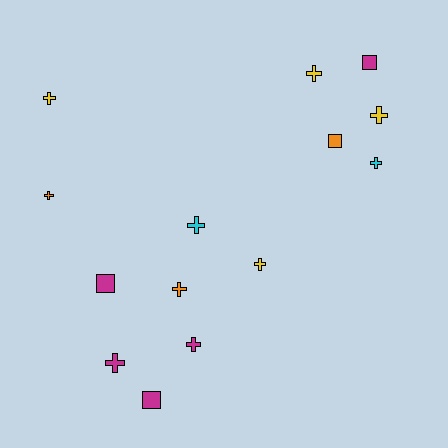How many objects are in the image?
There are 14 objects.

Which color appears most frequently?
Magenta, with 5 objects.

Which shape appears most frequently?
Cross, with 10 objects.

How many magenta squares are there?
There are 3 magenta squares.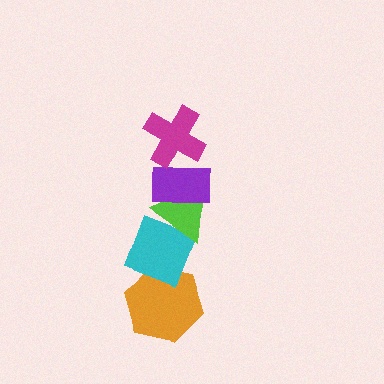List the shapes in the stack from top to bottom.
From top to bottom: the magenta cross, the purple rectangle, the lime triangle, the cyan diamond, the orange hexagon.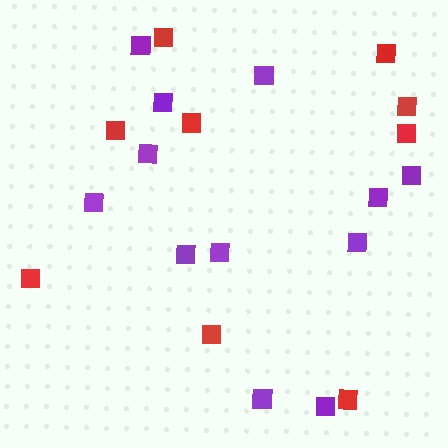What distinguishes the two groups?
There are 2 groups: one group of purple squares (12) and one group of red squares (9).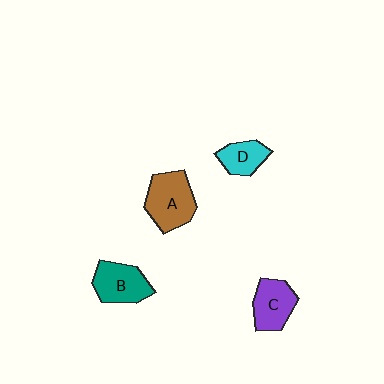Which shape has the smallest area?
Shape D (cyan).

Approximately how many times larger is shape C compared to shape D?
Approximately 1.3 times.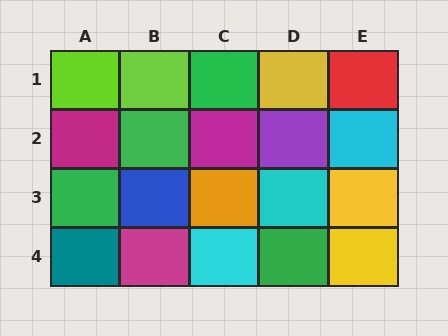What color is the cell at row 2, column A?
Magenta.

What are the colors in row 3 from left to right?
Green, blue, orange, cyan, yellow.